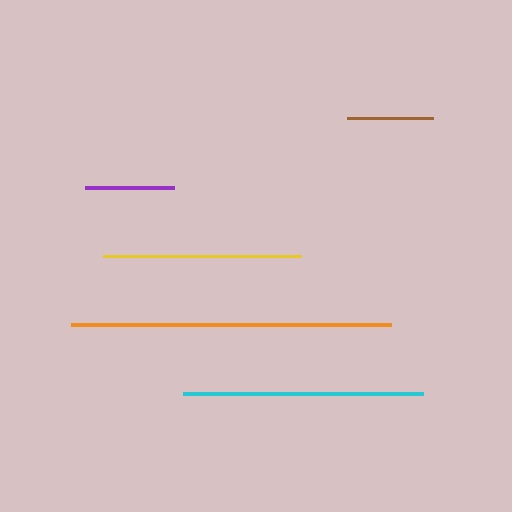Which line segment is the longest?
The orange line is the longest at approximately 320 pixels.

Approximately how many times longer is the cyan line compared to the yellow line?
The cyan line is approximately 1.2 times the length of the yellow line.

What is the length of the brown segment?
The brown segment is approximately 86 pixels long.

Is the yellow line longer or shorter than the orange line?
The orange line is longer than the yellow line.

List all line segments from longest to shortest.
From longest to shortest: orange, cyan, yellow, purple, brown.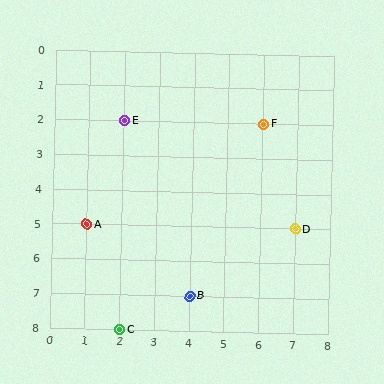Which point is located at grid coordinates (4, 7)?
Point B is at (4, 7).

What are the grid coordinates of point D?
Point D is at grid coordinates (7, 5).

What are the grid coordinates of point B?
Point B is at grid coordinates (4, 7).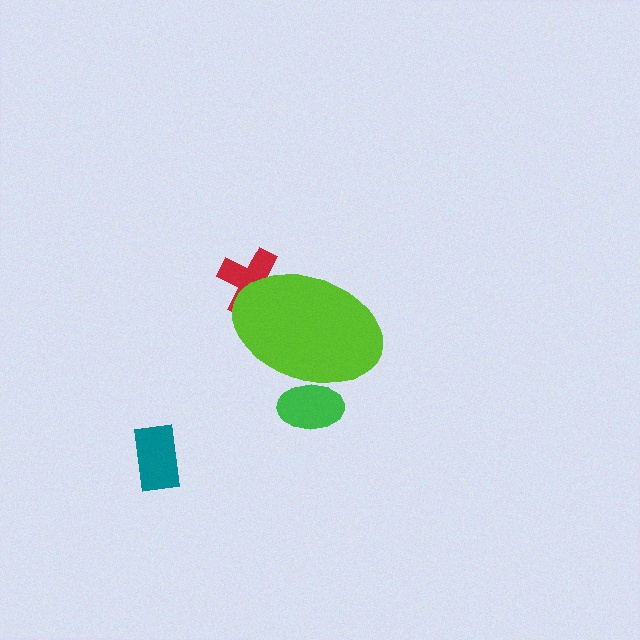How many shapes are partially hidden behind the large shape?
2 shapes are partially hidden.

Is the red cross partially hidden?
Yes, the red cross is partially hidden behind the lime ellipse.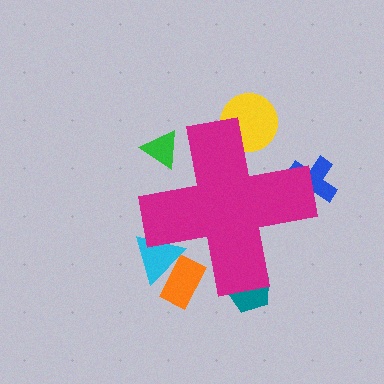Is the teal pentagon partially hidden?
Yes, the teal pentagon is partially hidden behind the magenta cross.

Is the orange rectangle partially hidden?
Yes, the orange rectangle is partially hidden behind the magenta cross.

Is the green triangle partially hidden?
Yes, the green triangle is partially hidden behind the magenta cross.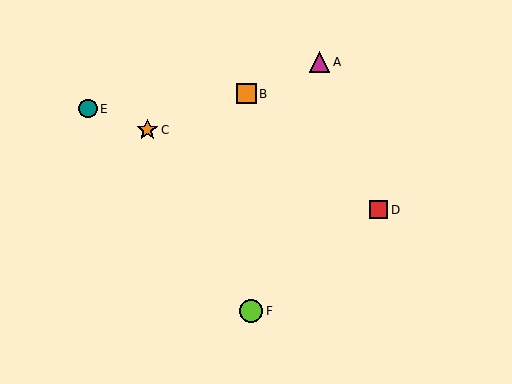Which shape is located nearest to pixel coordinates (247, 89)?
The orange square (labeled B) at (246, 94) is nearest to that location.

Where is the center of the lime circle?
The center of the lime circle is at (251, 311).